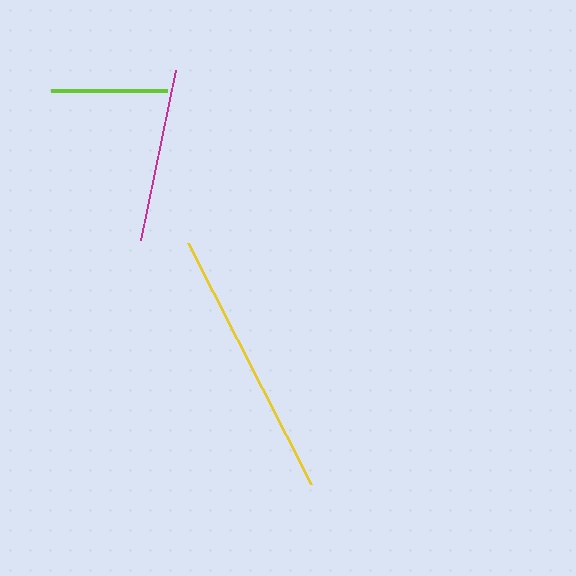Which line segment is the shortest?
The lime line is the shortest at approximately 116 pixels.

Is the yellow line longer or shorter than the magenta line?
The yellow line is longer than the magenta line.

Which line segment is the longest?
The yellow line is the longest at approximately 271 pixels.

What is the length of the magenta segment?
The magenta segment is approximately 174 pixels long.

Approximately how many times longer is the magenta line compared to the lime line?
The magenta line is approximately 1.5 times the length of the lime line.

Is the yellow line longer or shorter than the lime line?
The yellow line is longer than the lime line.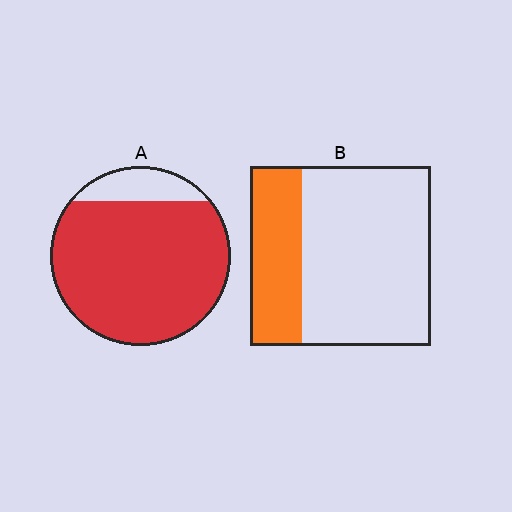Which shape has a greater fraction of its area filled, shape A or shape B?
Shape A.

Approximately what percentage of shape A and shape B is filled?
A is approximately 85% and B is approximately 30%.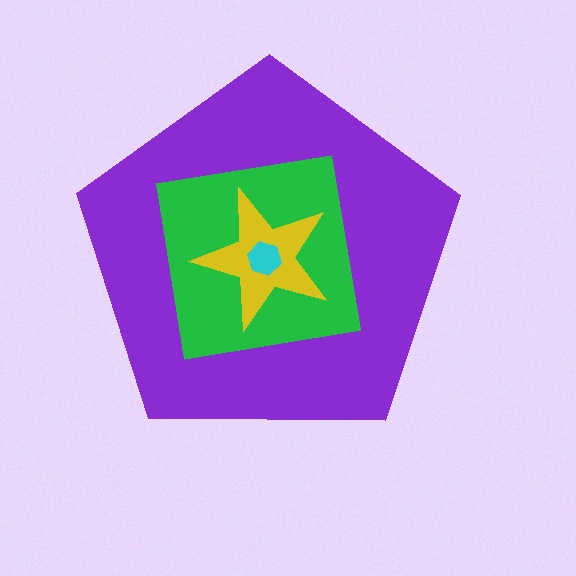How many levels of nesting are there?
4.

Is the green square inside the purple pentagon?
Yes.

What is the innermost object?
The cyan hexagon.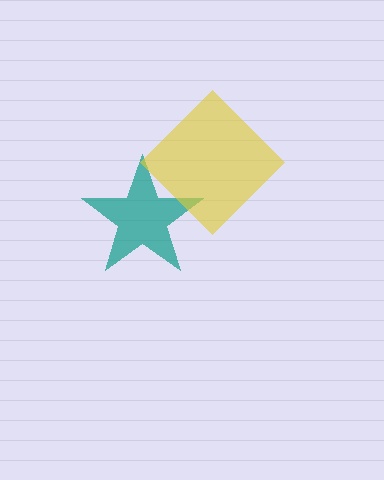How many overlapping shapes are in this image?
There are 2 overlapping shapes in the image.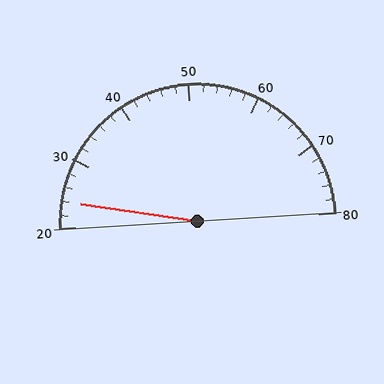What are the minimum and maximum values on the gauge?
The gauge ranges from 20 to 80.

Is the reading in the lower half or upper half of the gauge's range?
The reading is in the lower half of the range (20 to 80).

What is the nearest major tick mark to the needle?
The nearest major tick mark is 20.